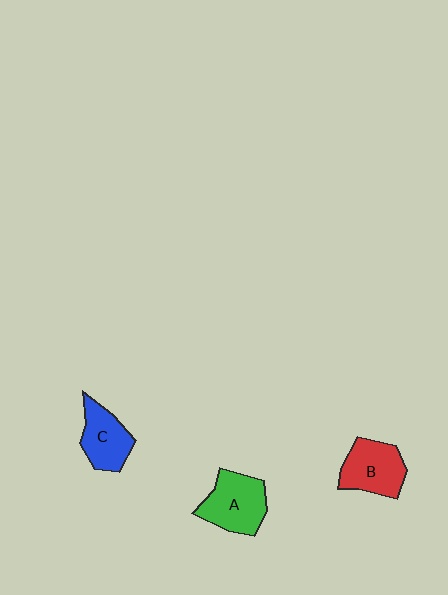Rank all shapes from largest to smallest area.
From largest to smallest: A (green), B (red), C (blue).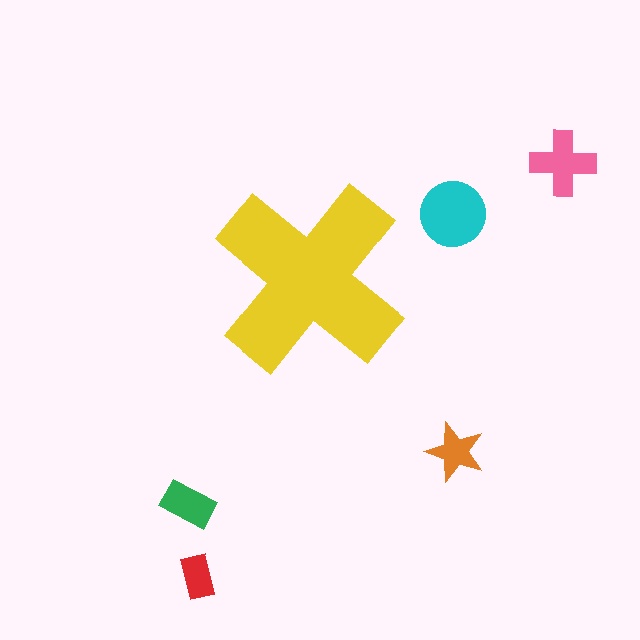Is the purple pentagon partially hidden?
No, the purple pentagon is fully visible.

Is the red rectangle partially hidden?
No, the red rectangle is fully visible.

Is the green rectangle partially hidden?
No, the green rectangle is fully visible.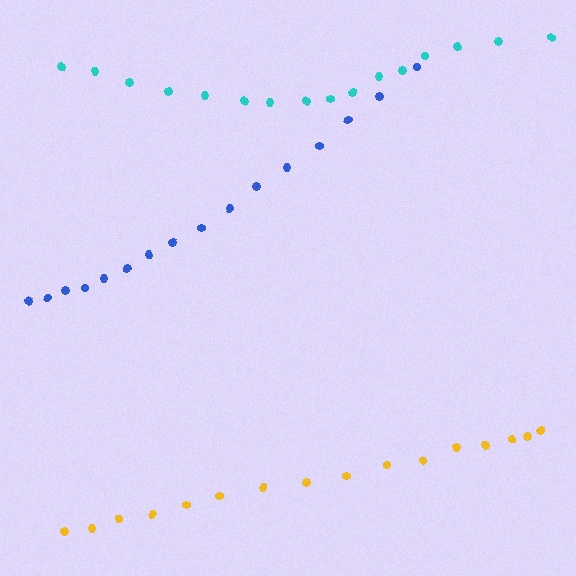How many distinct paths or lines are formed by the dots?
There are 3 distinct paths.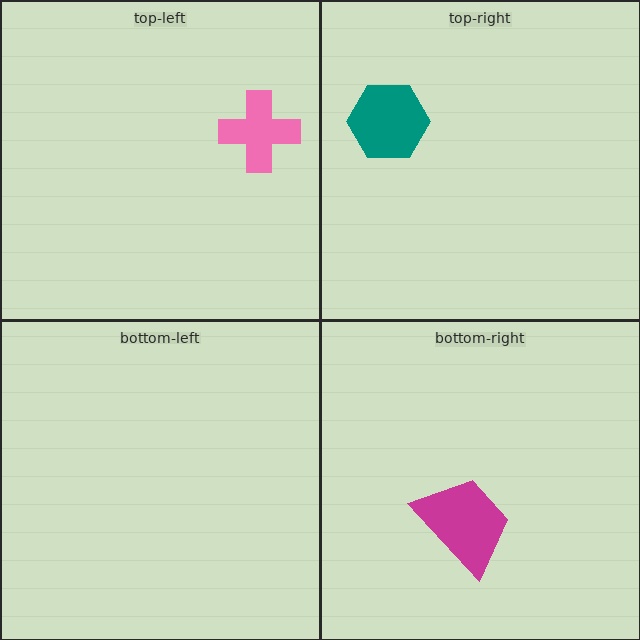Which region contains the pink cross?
The top-left region.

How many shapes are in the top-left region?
1.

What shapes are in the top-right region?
The teal hexagon.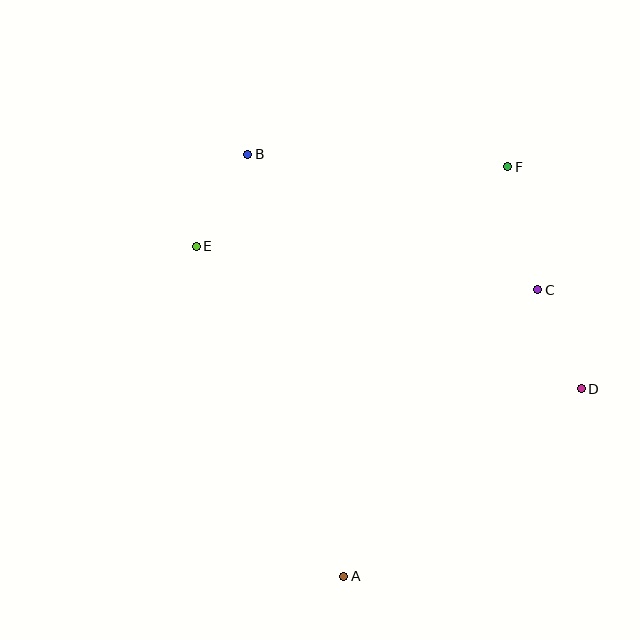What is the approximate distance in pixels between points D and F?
The distance between D and F is approximately 234 pixels.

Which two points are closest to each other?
Points B and E are closest to each other.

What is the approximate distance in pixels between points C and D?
The distance between C and D is approximately 108 pixels.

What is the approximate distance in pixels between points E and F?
The distance between E and F is approximately 321 pixels.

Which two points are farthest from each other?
Points A and F are farthest from each other.